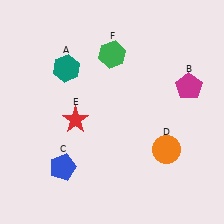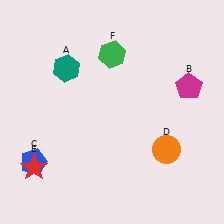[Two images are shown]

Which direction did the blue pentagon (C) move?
The blue pentagon (C) moved left.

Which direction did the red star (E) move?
The red star (E) moved down.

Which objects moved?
The objects that moved are: the blue pentagon (C), the red star (E).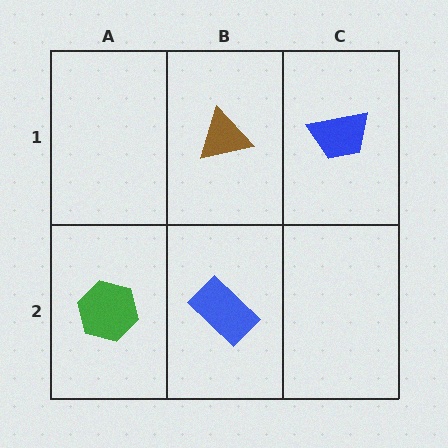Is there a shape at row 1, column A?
No, that cell is empty.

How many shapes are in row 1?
2 shapes.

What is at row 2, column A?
A green hexagon.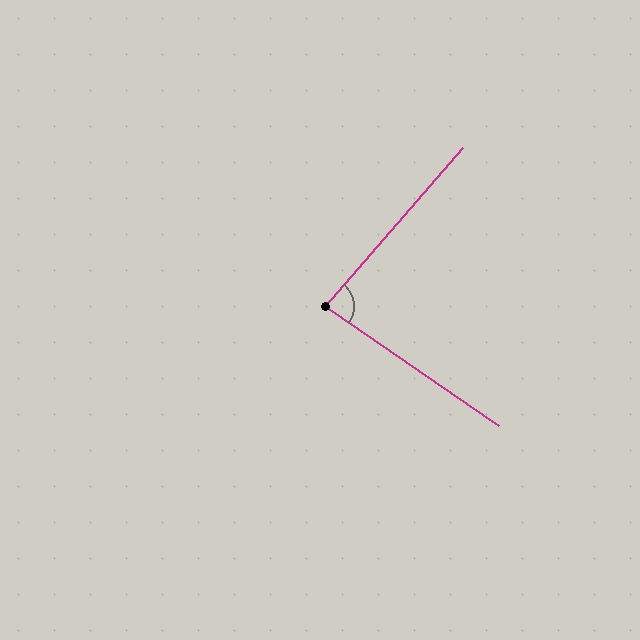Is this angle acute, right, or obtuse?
It is acute.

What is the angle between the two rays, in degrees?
Approximately 83 degrees.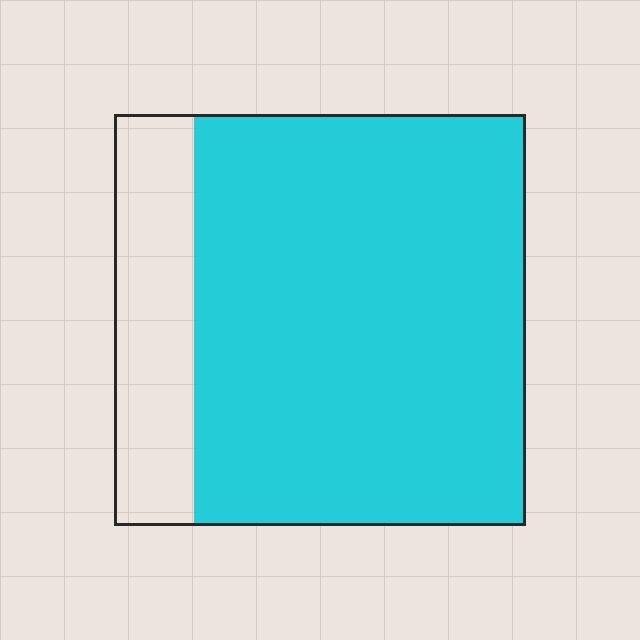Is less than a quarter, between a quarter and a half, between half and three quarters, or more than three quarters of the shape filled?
More than three quarters.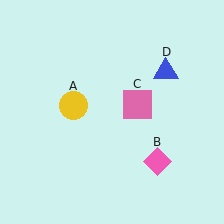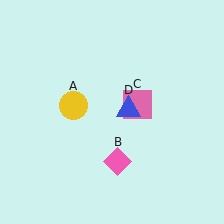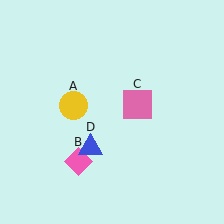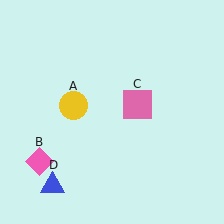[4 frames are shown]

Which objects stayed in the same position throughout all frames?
Yellow circle (object A) and pink square (object C) remained stationary.